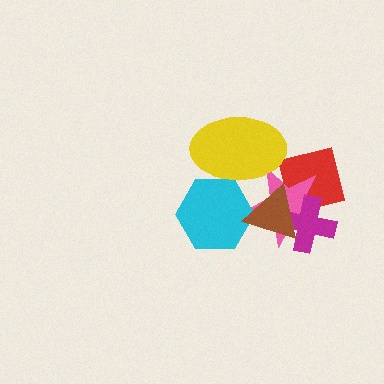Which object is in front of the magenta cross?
The brown triangle is in front of the magenta cross.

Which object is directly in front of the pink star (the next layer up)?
The cyan hexagon is directly in front of the pink star.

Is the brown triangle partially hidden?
No, no other shape covers it.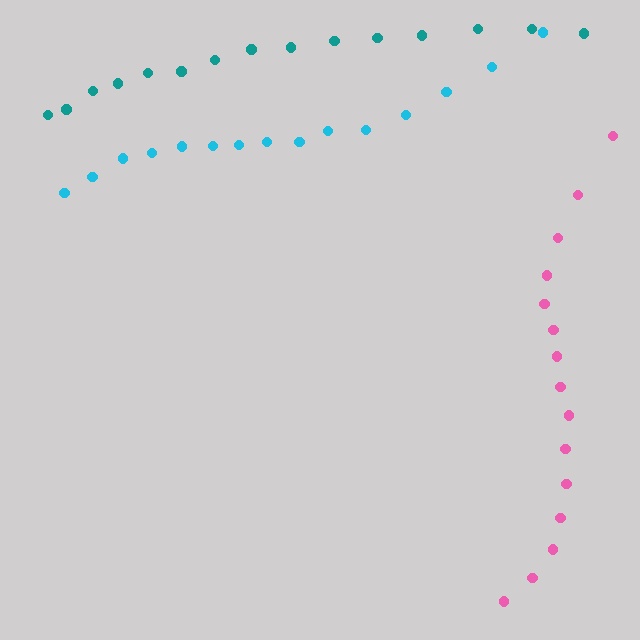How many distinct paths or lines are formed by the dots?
There are 3 distinct paths.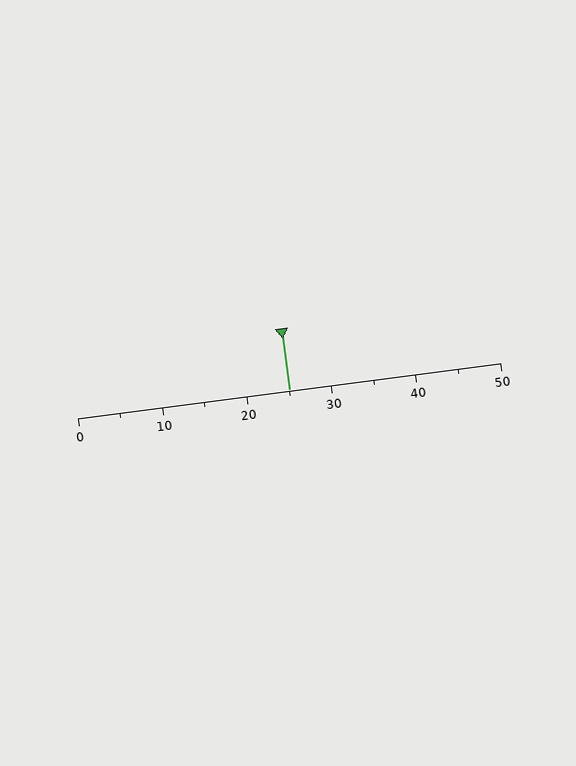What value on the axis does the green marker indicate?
The marker indicates approximately 25.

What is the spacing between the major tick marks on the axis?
The major ticks are spaced 10 apart.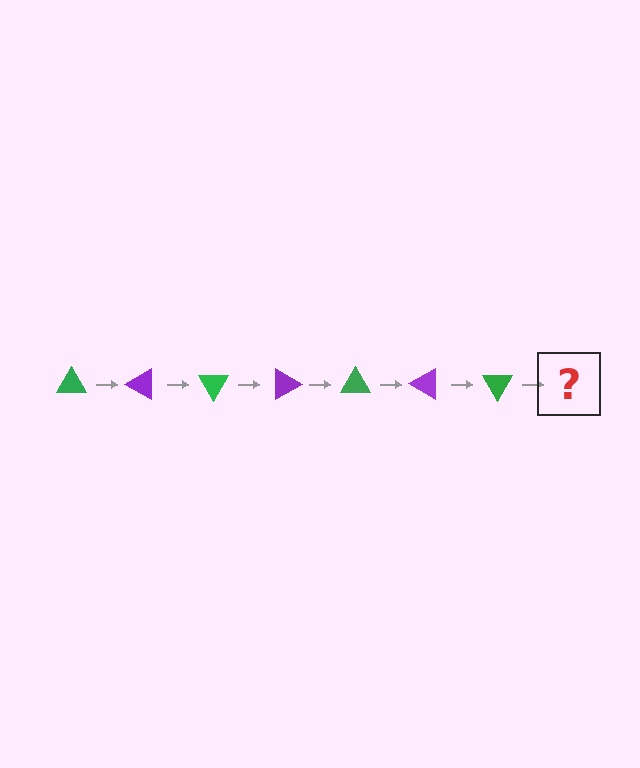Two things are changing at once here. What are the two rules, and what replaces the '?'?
The two rules are that it rotates 30 degrees each step and the color cycles through green and purple. The '?' should be a purple triangle, rotated 210 degrees from the start.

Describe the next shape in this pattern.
It should be a purple triangle, rotated 210 degrees from the start.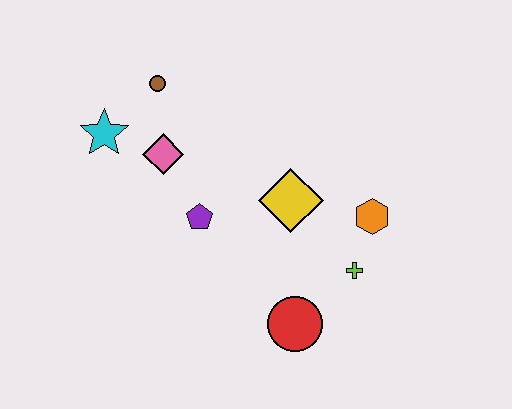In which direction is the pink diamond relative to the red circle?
The pink diamond is above the red circle.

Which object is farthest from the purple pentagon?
The orange hexagon is farthest from the purple pentagon.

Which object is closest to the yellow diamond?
The orange hexagon is closest to the yellow diamond.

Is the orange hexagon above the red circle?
Yes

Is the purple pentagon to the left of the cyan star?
No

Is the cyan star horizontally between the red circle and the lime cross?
No